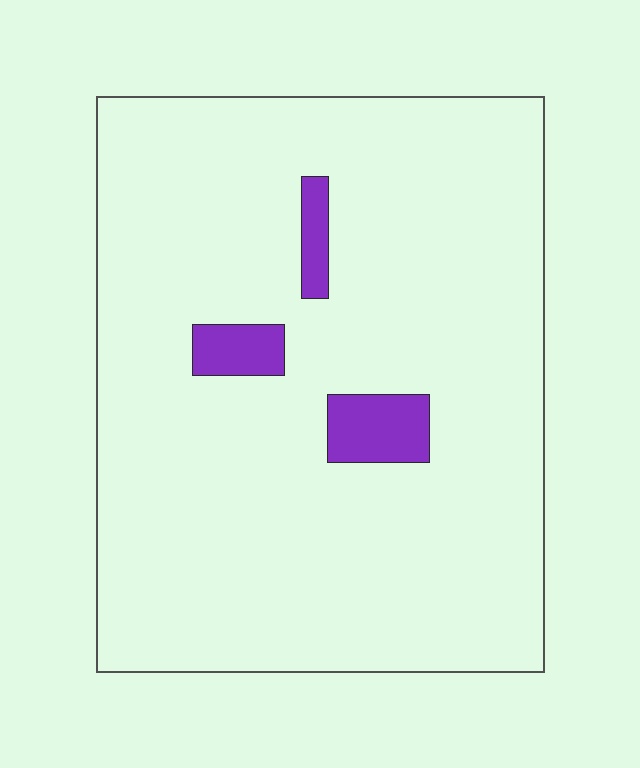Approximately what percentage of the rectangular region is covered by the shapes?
Approximately 5%.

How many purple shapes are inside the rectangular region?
3.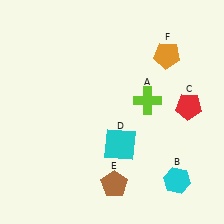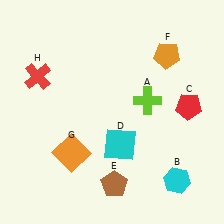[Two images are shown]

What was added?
An orange square (G), a red cross (H) were added in Image 2.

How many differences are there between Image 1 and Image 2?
There are 2 differences between the two images.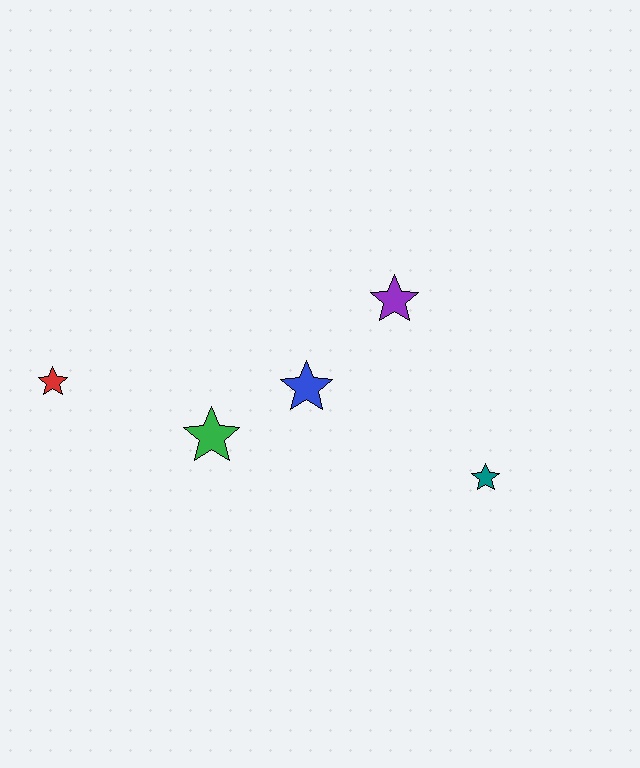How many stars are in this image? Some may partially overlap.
There are 5 stars.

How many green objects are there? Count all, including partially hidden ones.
There is 1 green object.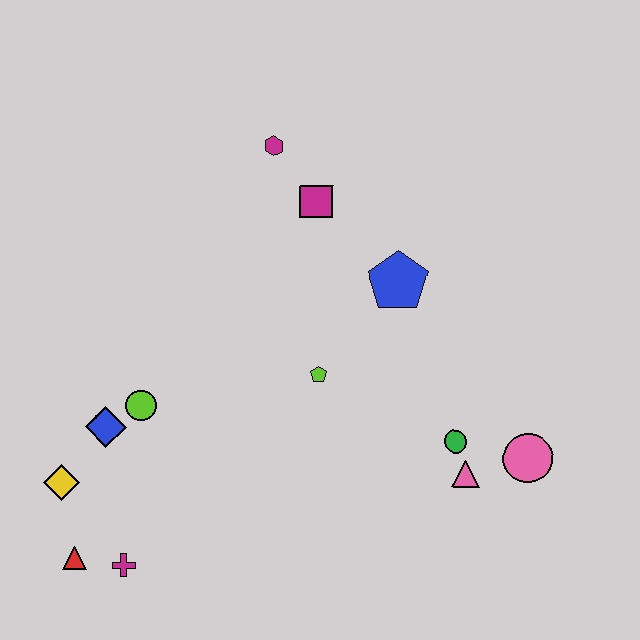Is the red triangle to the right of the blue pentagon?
No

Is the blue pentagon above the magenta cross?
Yes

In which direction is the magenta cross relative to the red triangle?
The magenta cross is to the right of the red triangle.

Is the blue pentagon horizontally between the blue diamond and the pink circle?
Yes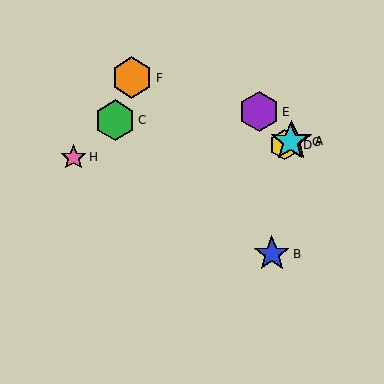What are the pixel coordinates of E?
Object E is at (259, 112).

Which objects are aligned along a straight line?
Objects A, D, G are aligned along a straight line.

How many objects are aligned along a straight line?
3 objects (A, D, G) are aligned along a straight line.